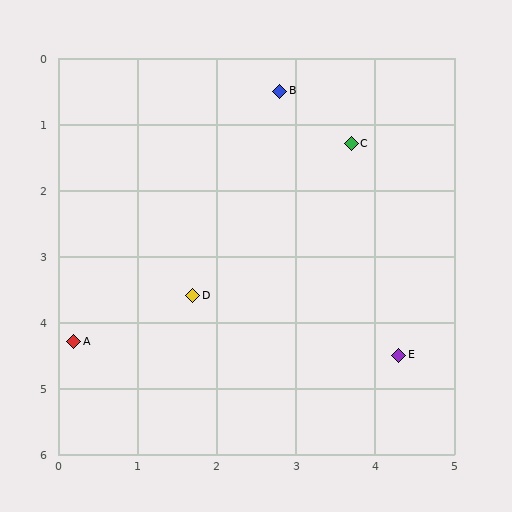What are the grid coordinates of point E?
Point E is at approximately (4.3, 4.5).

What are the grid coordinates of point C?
Point C is at approximately (3.7, 1.3).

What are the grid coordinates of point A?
Point A is at approximately (0.2, 4.3).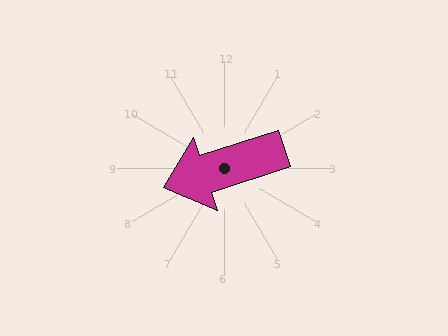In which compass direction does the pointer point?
West.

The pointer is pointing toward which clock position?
Roughly 8 o'clock.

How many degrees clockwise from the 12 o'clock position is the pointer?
Approximately 252 degrees.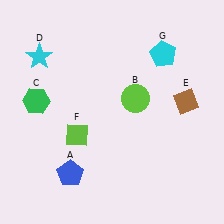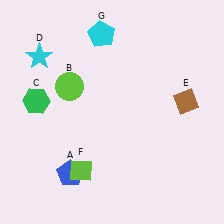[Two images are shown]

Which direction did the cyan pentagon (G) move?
The cyan pentagon (G) moved left.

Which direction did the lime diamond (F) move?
The lime diamond (F) moved down.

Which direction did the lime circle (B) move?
The lime circle (B) moved left.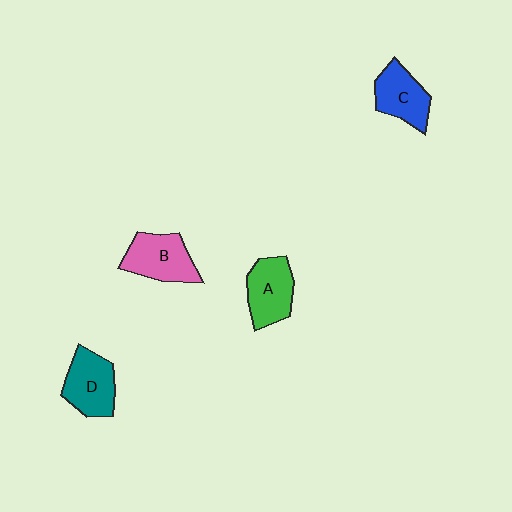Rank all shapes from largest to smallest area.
From largest to smallest: B (pink), D (teal), A (green), C (blue).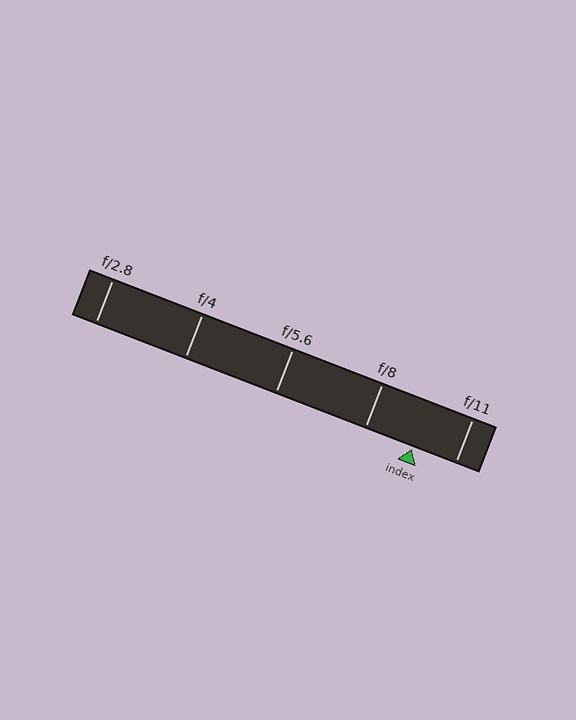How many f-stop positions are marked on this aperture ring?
There are 5 f-stop positions marked.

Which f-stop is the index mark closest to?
The index mark is closest to f/11.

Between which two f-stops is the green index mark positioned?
The index mark is between f/8 and f/11.